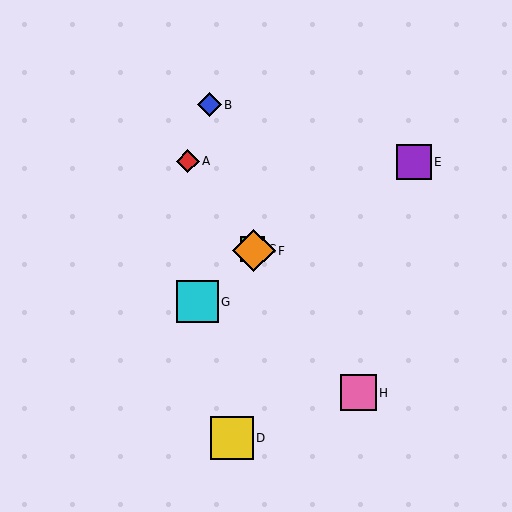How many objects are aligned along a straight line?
4 objects (A, C, F, H) are aligned along a straight line.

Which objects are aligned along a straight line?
Objects A, C, F, H are aligned along a straight line.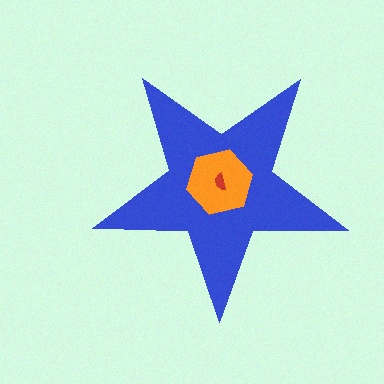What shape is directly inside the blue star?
The orange hexagon.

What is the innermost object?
The red semicircle.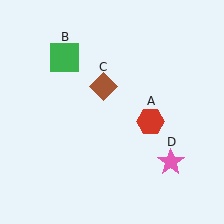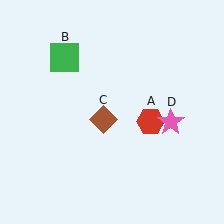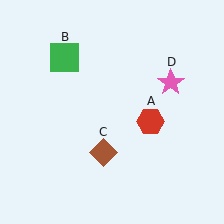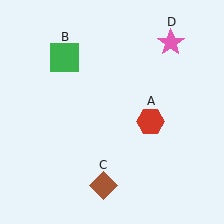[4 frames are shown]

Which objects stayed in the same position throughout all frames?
Red hexagon (object A) and green square (object B) remained stationary.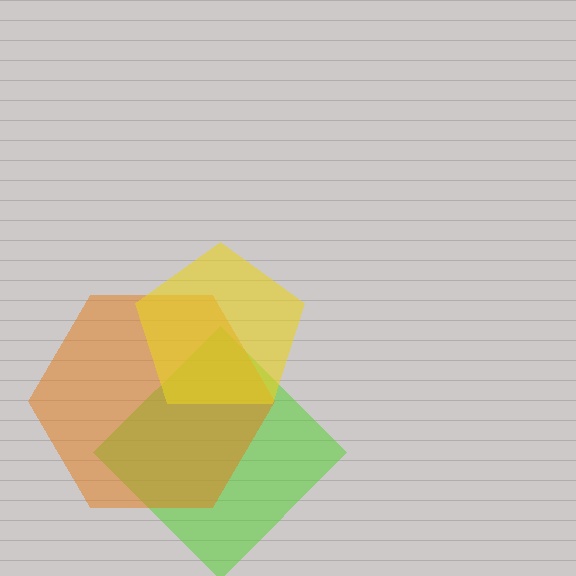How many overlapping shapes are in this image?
There are 3 overlapping shapes in the image.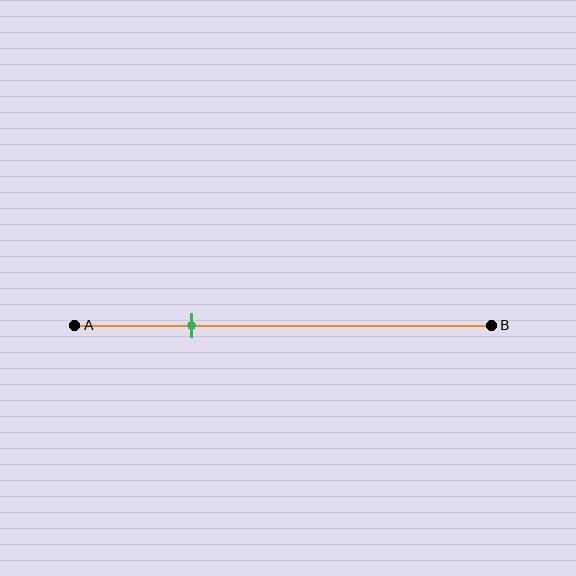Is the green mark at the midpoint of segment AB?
No, the mark is at about 30% from A, not at the 50% midpoint.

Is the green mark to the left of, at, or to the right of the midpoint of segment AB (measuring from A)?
The green mark is to the left of the midpoint of segment AB.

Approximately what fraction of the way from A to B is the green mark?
The green mark is approximately 30% of the way from A to B.